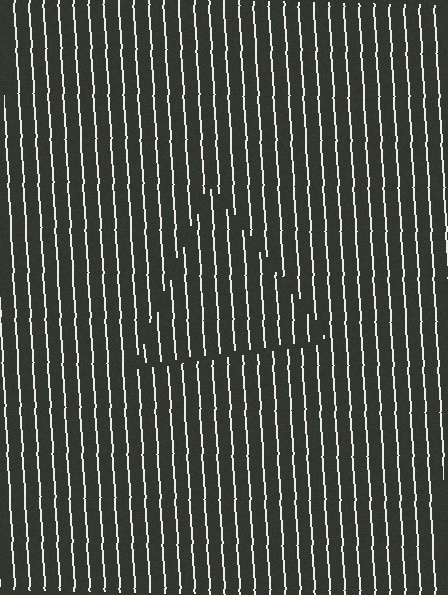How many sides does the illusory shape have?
3 sides — the line-ends trace a triangle.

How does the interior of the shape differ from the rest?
The interior of the shape contains the same grating, shifted by half a period — the contour is defined by the phase discontinuity where line-ends from the inner and outer gratings abut.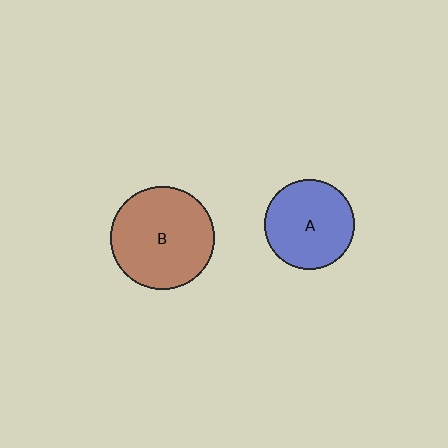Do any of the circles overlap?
No, none of the circles overlap.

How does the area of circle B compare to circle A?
Approximately 1.3 times.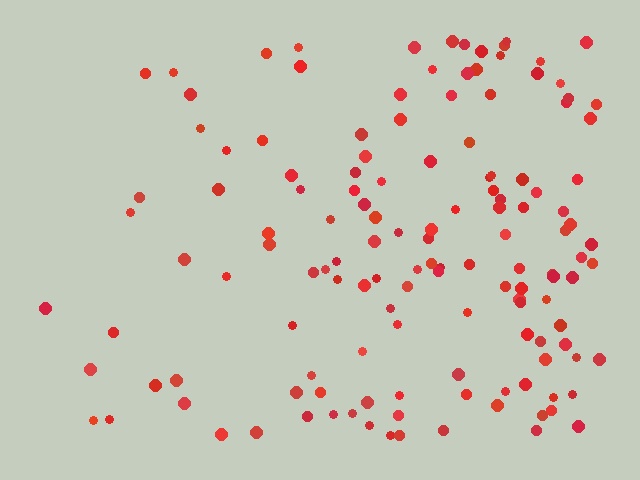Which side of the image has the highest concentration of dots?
The right.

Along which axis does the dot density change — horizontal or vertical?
Horizontal.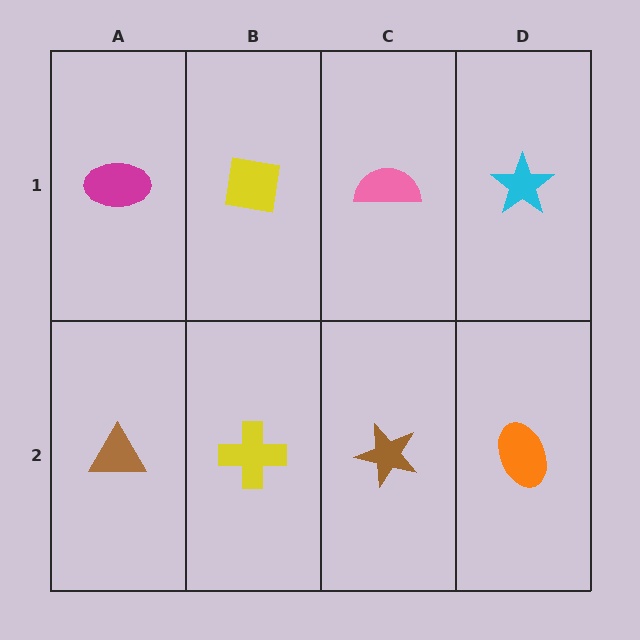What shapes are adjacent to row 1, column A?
A brown triangle (row 2, column A), a yellow square (row 1, column B).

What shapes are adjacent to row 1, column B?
A yellow cross (row 2, column B), a magenta ellipse (row 1, column A), a pink semicircle (row 1, column C).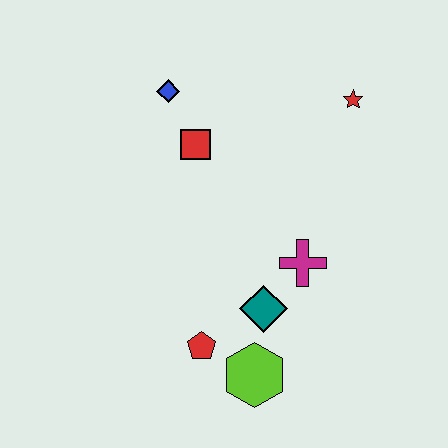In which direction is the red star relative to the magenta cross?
The red star is above the magenta cross.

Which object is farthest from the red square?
The lime hexagon is farthest from the red square.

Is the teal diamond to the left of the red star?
Yes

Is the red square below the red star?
Yes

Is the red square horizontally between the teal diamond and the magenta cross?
No